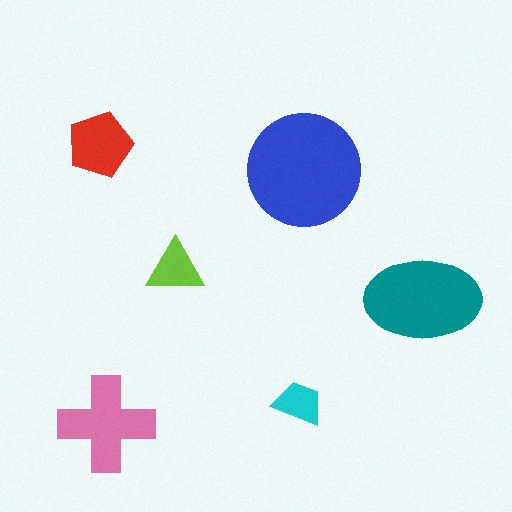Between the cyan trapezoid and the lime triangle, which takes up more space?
The lime triangle.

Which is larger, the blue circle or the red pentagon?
The blue circle.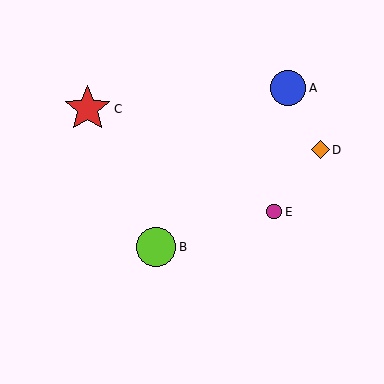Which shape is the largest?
The red star (labeled C) is the largest.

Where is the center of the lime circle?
The center of the lime circle is at (156, 247).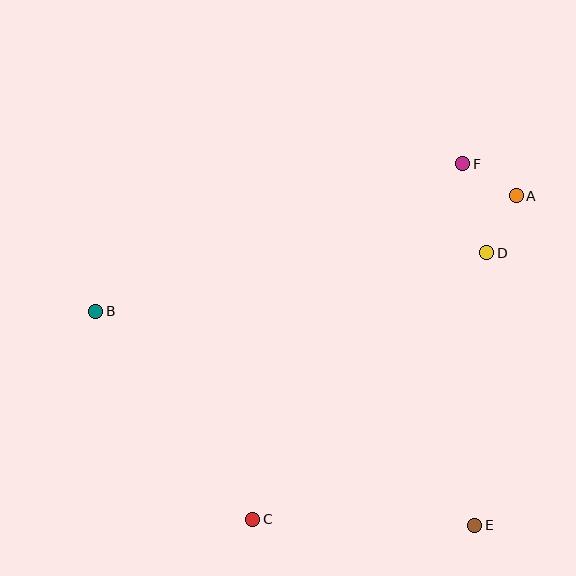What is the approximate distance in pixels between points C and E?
The distance between C and E is approximately 222 pixels.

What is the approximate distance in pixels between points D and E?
The distance between D and E is approximately 273 pixels.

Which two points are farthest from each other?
Points A and B are farthest from each other.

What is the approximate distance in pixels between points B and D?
The distance between B and D is approximately 396 pixels.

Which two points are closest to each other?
Points A and F are closest to each other.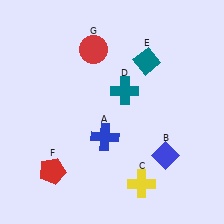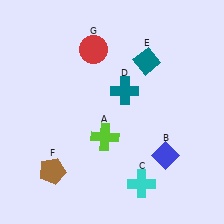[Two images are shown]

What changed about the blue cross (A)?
In Image 1, A is blue. In Image 2, it changed to lime.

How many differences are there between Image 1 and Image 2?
There are 3 differences between the two images.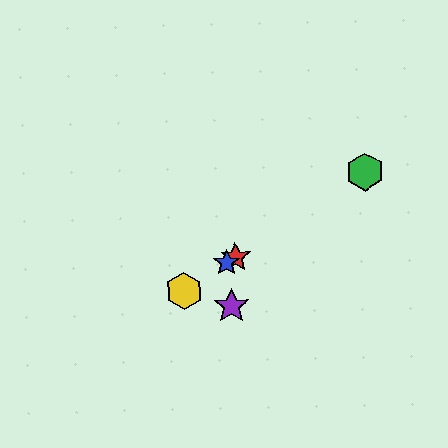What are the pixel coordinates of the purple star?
The purple star is at (231, 306).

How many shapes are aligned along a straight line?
4 shapes (the red star, the blue star, the green hexagon, the yellow hexagon) are aligned along a straight line.